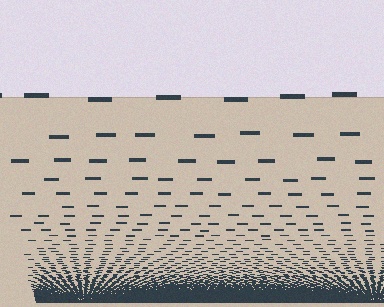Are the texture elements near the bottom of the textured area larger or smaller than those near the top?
Smaller. The gradient is inverted — elements near the bottom are smaller and denser.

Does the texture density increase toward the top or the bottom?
Density increases toward the bottom.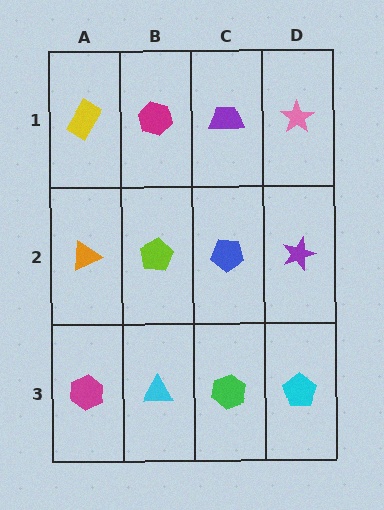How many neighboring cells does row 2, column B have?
4.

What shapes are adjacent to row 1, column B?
A lime pentagon (row 2, column B), a yellow rectangle (row 1, column A), a purple trapezoid (row 1, column C).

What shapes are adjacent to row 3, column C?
A blue pentagon (row 2, column C), a cyan triangle (row 3, column B), a cyan pentagon (row 3, column D).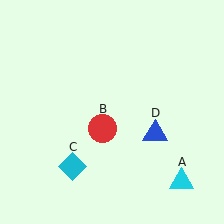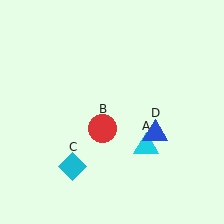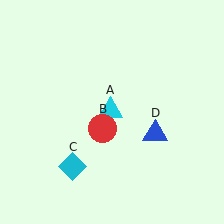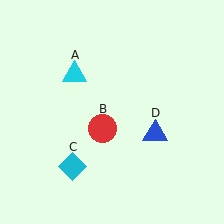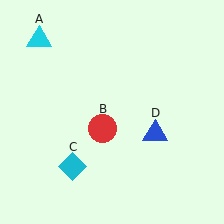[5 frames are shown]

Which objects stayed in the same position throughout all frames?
Red circle (object B) and cyan diamond (object C) and blue triangle (object D) remained stationary.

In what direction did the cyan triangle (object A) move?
The cyan triangle (object A) moved up and to the left.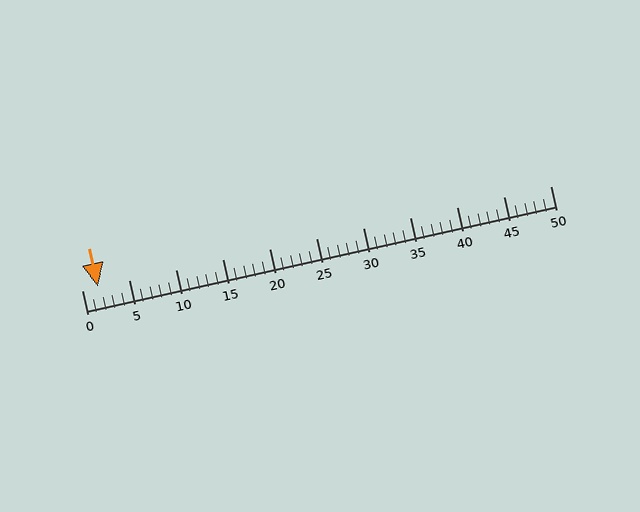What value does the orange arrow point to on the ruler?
The orange arrow points to approximately 2.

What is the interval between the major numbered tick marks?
The major tick marks are spaced 5 units apart.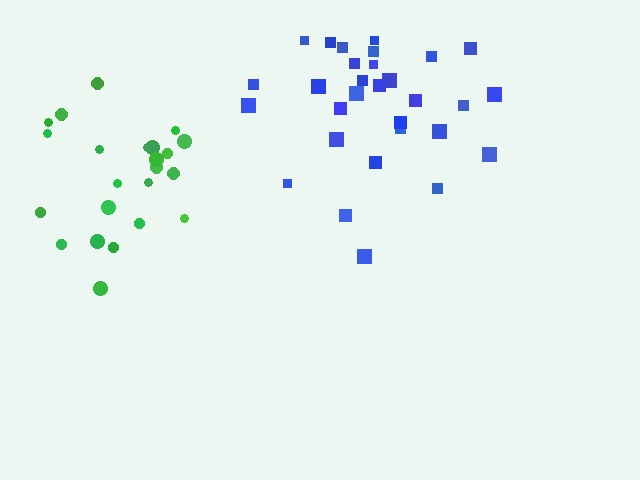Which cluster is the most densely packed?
Green.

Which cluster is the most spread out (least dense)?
Blue.